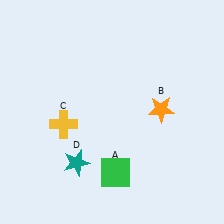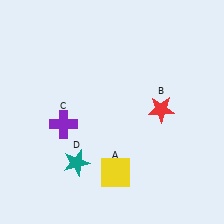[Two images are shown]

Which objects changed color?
A changed from green to yellow. B changed from orange to red. C changed from yellow to purple.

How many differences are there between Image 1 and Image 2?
There are 3 differences between the two images.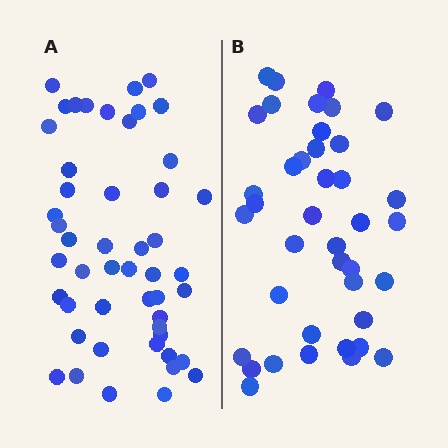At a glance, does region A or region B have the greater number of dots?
Region A (the left region) has more dots.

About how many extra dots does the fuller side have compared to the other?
Region A has roughly 8 or so more dots than region B.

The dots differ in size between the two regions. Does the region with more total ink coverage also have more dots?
No. Region B has more total ink coverage because its dots are larger, but region A actually contains more individual dots. Total area can be misleading — the number of items is what matters here.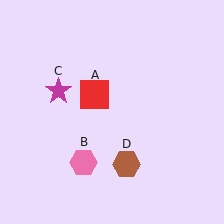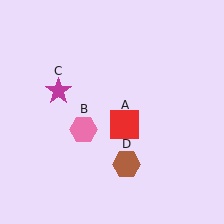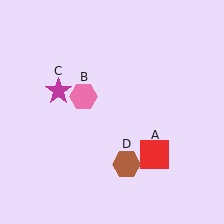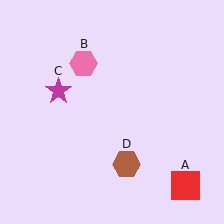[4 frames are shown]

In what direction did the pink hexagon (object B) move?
The pink hexagon (object B) moved up.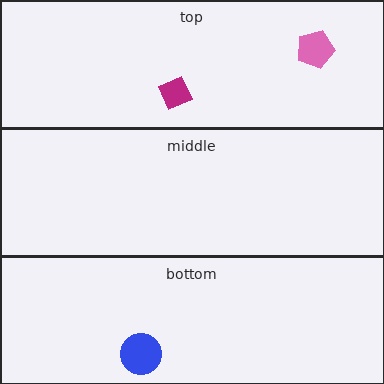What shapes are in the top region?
The pink pentagon, the magenta square.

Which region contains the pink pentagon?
The top region.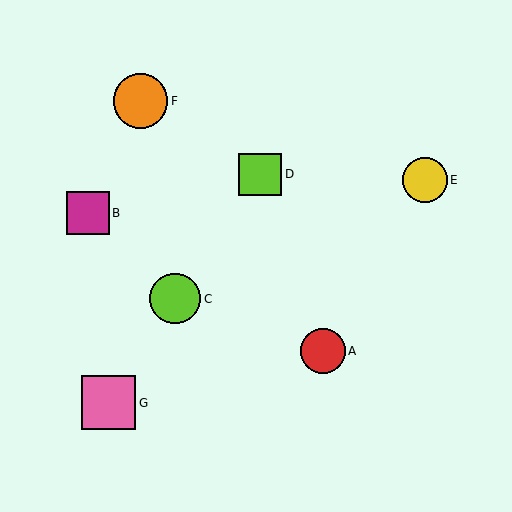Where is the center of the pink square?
The center of the pink square is at (109, 403).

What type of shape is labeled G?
Shape G is a pink square.